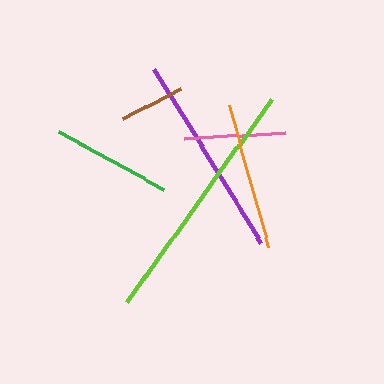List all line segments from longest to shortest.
From longest to shortest: lime, purple, orange, green, pink, brown.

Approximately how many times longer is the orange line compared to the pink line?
The orange line is approximately 1.5 times the length of the pink line.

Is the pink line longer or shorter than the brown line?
The pink line is longer than the brown line.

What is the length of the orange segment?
The orange segment is approximately 148 pixels long.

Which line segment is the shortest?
The brown line is the shortest at approximately 66 pixels.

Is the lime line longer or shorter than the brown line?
The lime line is longer than the brown line.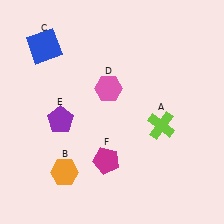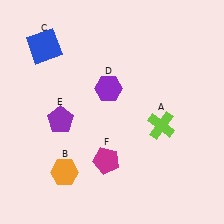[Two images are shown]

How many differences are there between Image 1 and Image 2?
There is 1 difference between the two images.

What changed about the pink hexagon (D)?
In Image 1, D is pink. In Image 2, it changed to purple.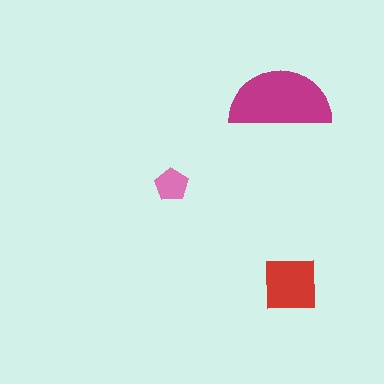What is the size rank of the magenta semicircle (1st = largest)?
1st.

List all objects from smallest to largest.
The pink pentagon, the red square, the magenta semicircle.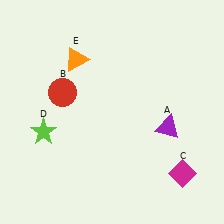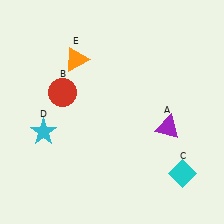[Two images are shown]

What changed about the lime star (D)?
In Image 1, D is lime. In Image 2, it changed to cyan.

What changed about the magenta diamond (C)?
In Image 1, C is magenta. In Image 2, it changed to cyan.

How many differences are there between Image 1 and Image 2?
There are 2 differences between the two images.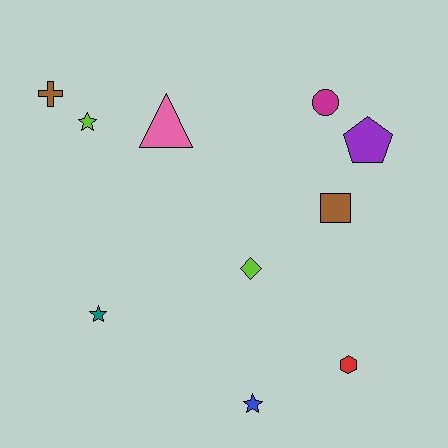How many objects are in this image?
There are 10 objects.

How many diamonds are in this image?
There is 1 diamond.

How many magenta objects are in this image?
There is 1 magenta object.